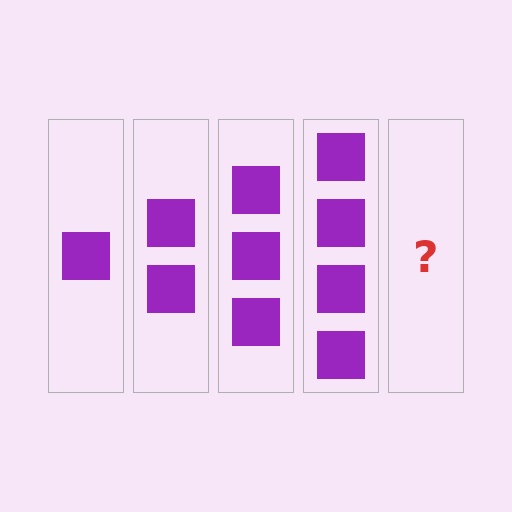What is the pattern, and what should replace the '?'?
The pattern is that each step adds one more square. The '?' should be 5 squares.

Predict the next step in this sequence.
The next step is 5 squares.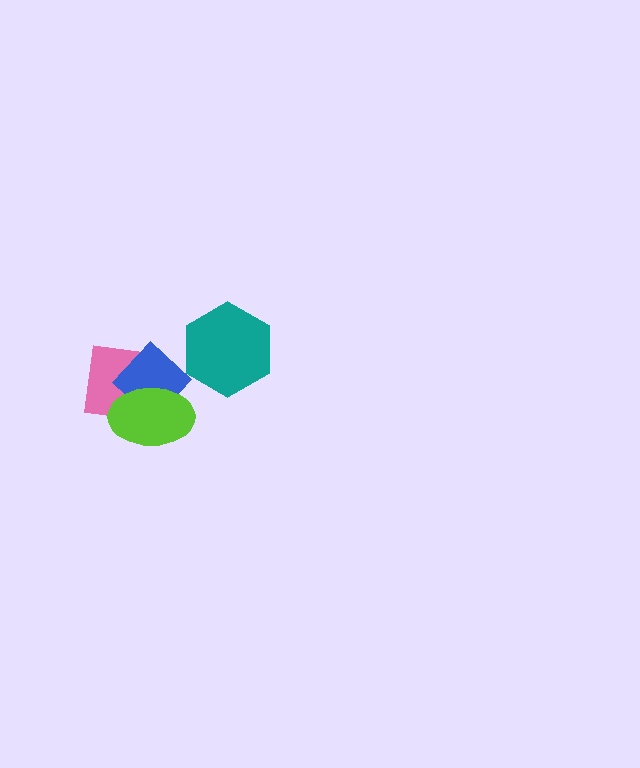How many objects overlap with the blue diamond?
2 objects overlap with the blue diamond.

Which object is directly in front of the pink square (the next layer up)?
The blue diamond is directly in front of the pink square.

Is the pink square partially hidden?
Yes, it is partially covered by another shape.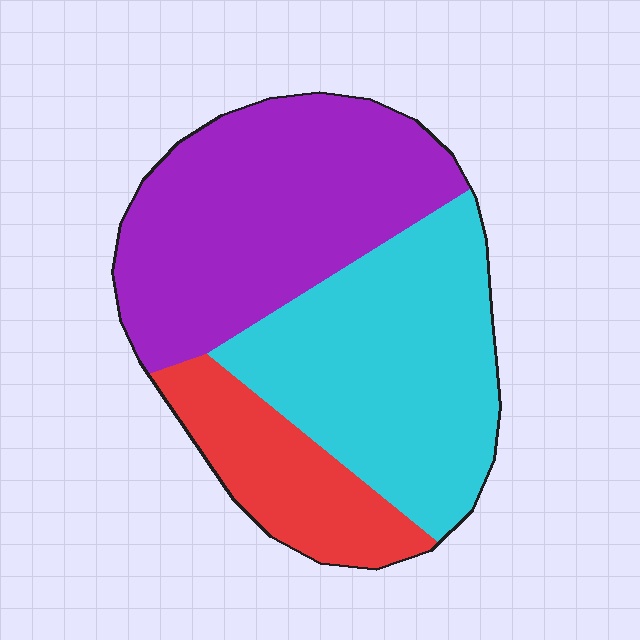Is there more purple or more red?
Purple.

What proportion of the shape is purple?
Purple covers roughly 40% of the shape.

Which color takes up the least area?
Red, at roughly 20%.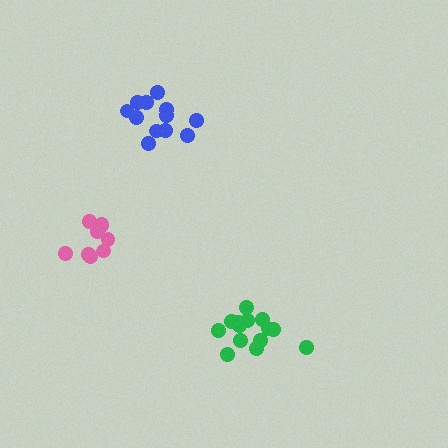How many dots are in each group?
Group 1: 9 dots, Group 2: 14 dots, Group 3: 12 dots (35 total).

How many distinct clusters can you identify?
There are 3 distinct clusters.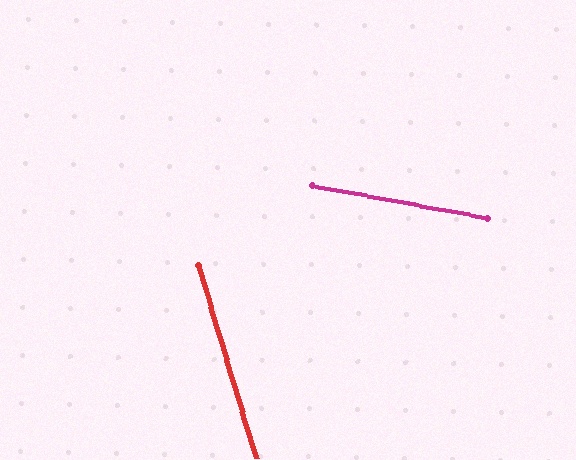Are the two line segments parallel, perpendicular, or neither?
Neither parallel nor perpendicular — they differ by about 63°.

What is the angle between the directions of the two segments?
Approximately 63 degrees.